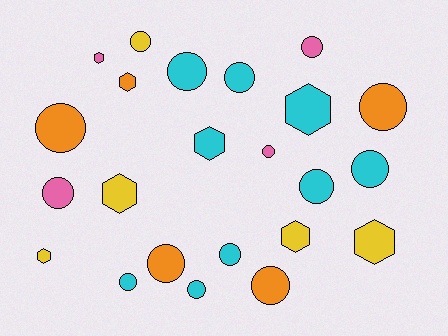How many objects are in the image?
There are 23 objects.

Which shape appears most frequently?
Circle, with 15 objects.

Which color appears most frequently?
Cyan, with 9 objects.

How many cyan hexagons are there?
There are 2 cyan hexagons.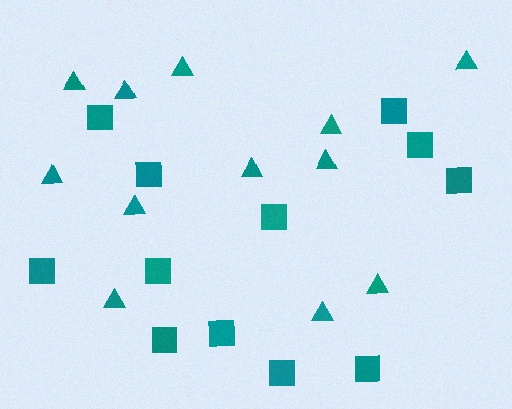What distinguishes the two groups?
There are 2 groups: one group of triangles (12) and one group of squares (12).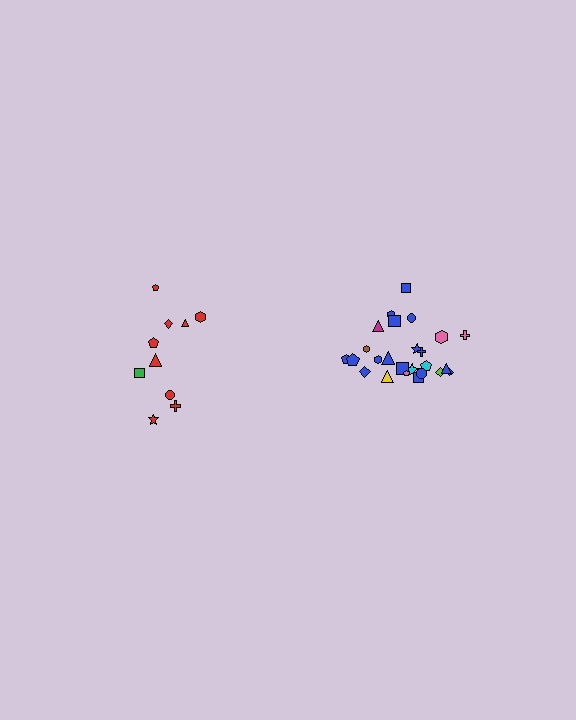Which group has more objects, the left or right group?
The right group.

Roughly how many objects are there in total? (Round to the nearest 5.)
Roughly 35 objects in total.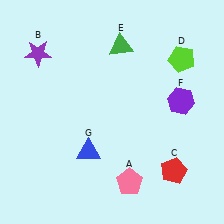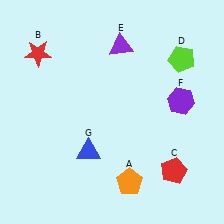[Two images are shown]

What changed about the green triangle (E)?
In Image 1, E is green. In Image 2, it changed to purple.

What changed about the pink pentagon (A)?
In Image 1, A is pink. In Image 2, it changed to orange.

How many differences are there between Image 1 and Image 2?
There are 3 differences between the two images.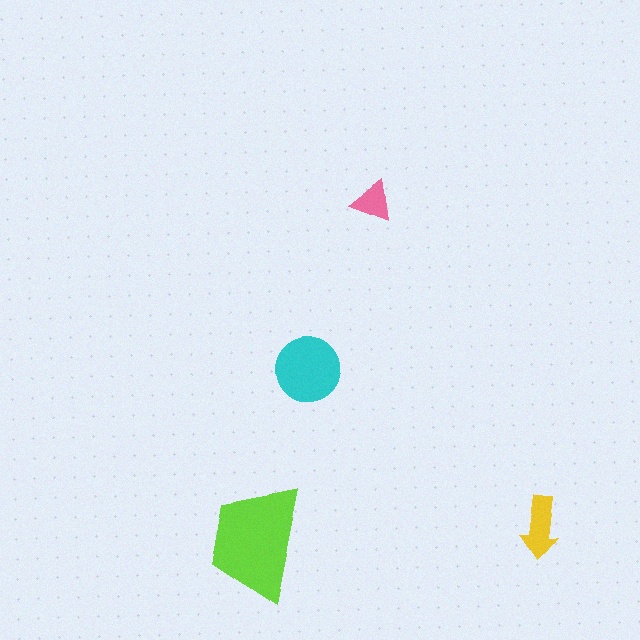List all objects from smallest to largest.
The pink triangle, the yellow arrow, the cyan circle, the lime trapezoid.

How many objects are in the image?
There are 4 objects in the image.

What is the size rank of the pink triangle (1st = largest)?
4th.